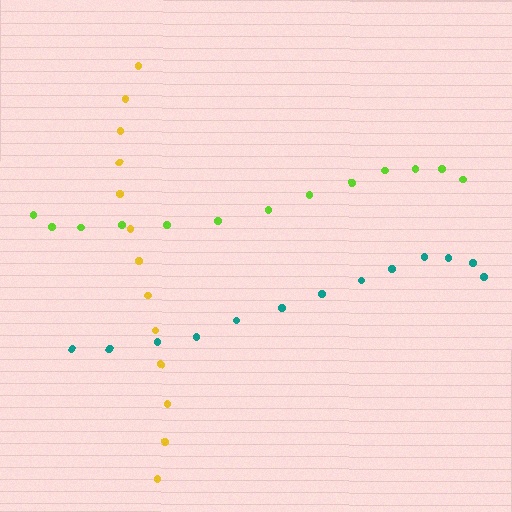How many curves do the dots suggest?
There are 3 distinct paths.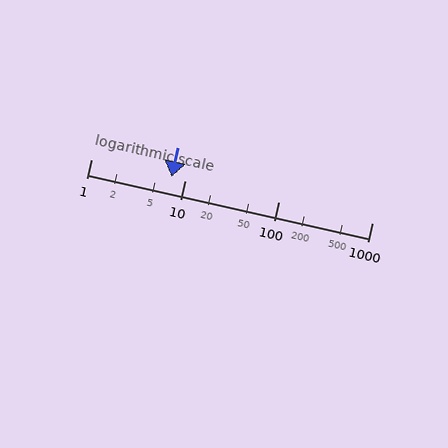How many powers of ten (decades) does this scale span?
The scale spans 3 decades, from 1 to 1000.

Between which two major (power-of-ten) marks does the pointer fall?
The pointer is between 1 and 10.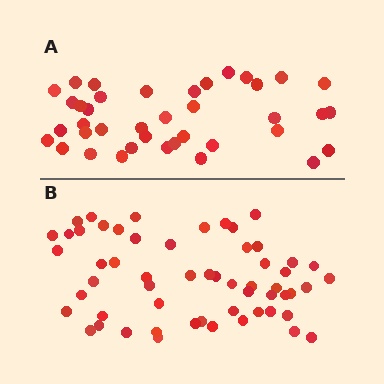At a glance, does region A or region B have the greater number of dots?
Region B (the bottom region) has more dots.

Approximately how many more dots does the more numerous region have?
Region B has approximately 20 more dots than region A.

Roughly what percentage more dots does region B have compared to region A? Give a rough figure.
About 45% more.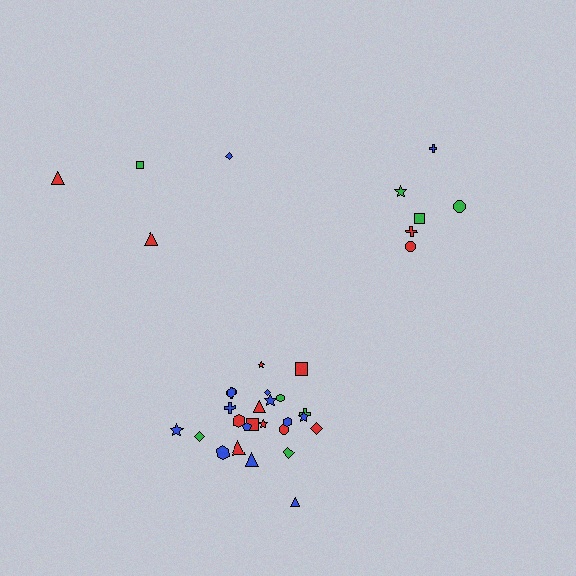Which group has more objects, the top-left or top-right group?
The top-right group.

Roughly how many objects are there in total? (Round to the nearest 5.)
Roughly 35 objects in total.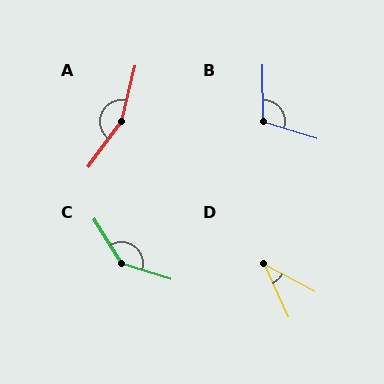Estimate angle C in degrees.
Approximately 139 degrees.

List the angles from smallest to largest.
D (37°), B (108°), C (139°), A (157°).